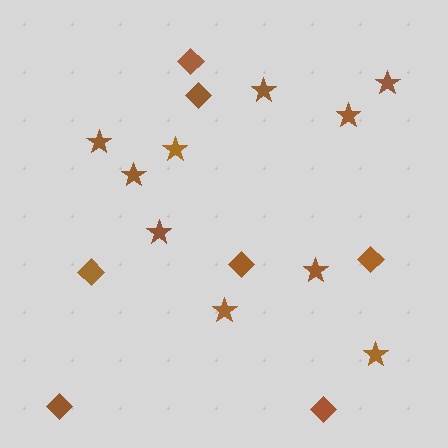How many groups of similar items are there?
There are 2 groups: one group of stars (10) and one group of diamonds (7).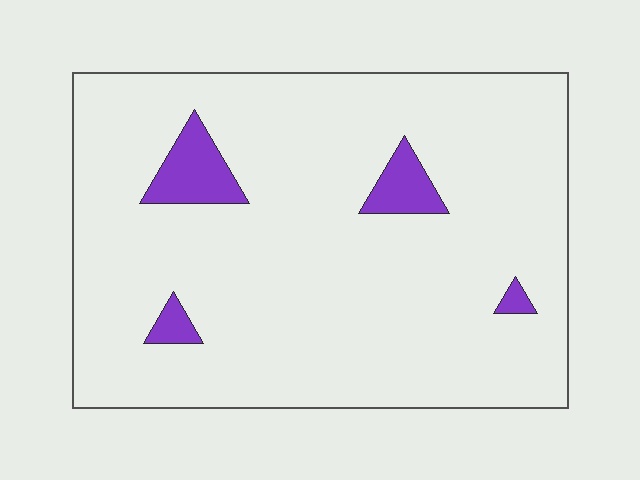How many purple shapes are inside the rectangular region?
4.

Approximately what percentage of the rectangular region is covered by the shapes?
Approximately 5%.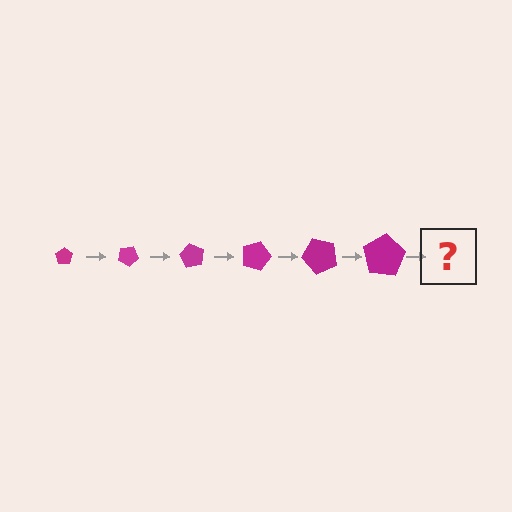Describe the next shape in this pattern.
It should be a pentagon, larger than the previous one and rotated 180 degrees from the start.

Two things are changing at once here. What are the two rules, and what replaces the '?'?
The two rules are that the pentagon grows larger each step and it rotates 30 degrees each step. The '?' should be a pentagon, larger than the previous one and rotated 180 degrees from the start.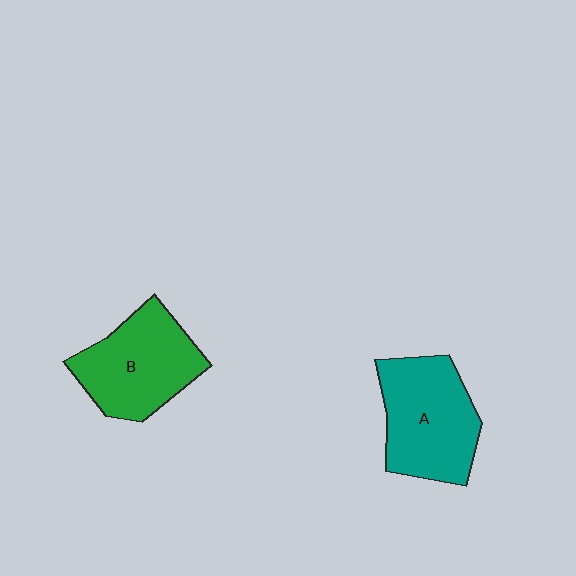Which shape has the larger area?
Shape A (teal).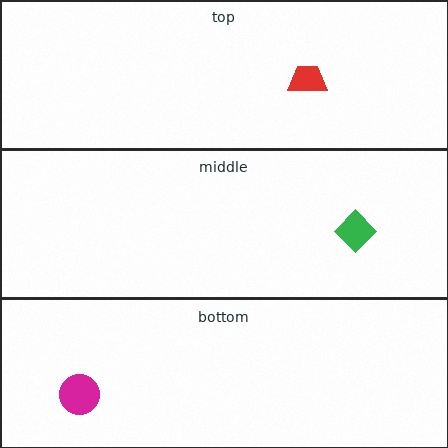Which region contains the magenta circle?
The bottom region.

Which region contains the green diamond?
The middle region.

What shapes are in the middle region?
The green diamond.